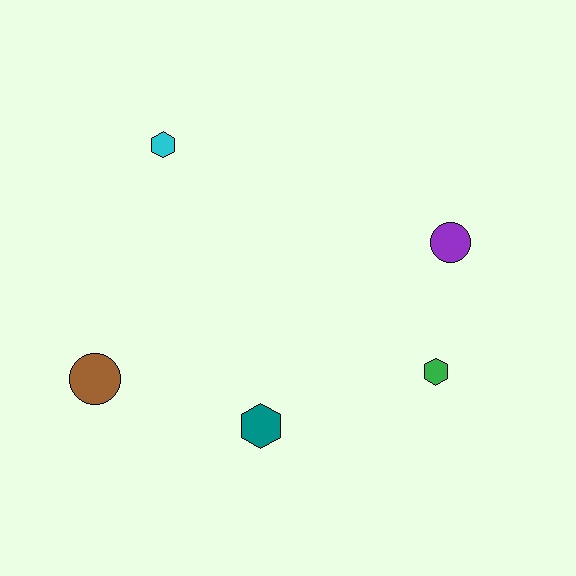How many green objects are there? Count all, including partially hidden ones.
There is 1 green object.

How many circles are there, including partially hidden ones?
There are 2 circles.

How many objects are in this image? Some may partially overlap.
There are 5 objects.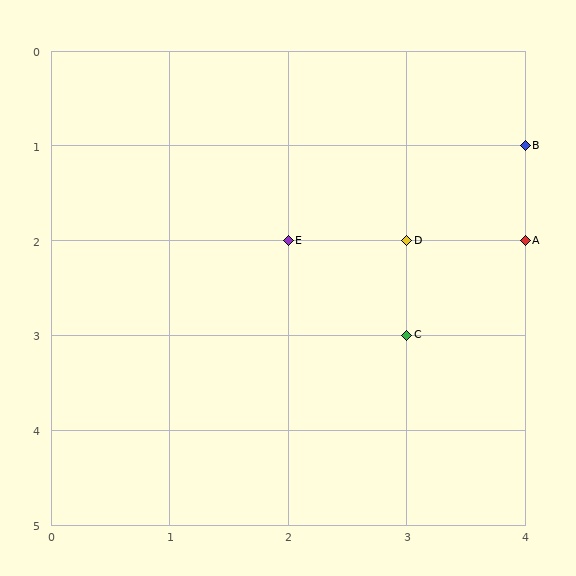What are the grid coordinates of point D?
Point D is at grid coordinates (3, 2).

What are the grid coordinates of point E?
Point E is at grid coordinates (2, 2).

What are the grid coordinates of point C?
Point C is at grid coordinates (3, 3).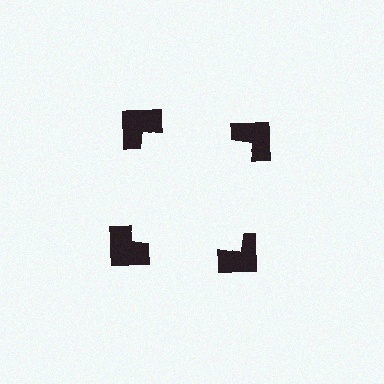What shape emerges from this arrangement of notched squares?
An illusory square — its edges are inferred from the aligned wedge cuts in the notched squares, not physically drawn.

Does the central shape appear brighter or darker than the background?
It typically appears slightly brighter than the background, even though no actual brightness change is drawn.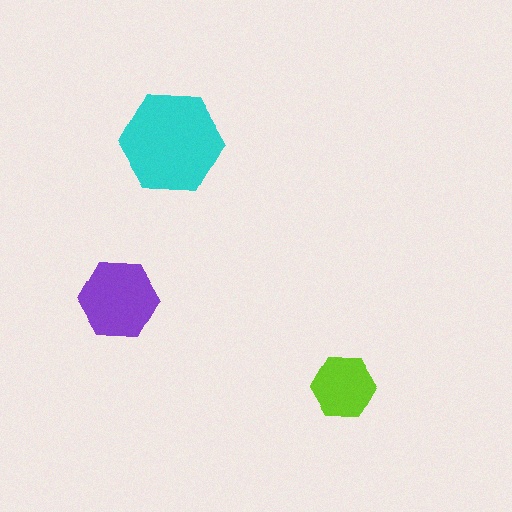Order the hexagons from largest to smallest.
the cyan one, the purple one, the lime one.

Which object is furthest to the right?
The lime hexagon is rightmost.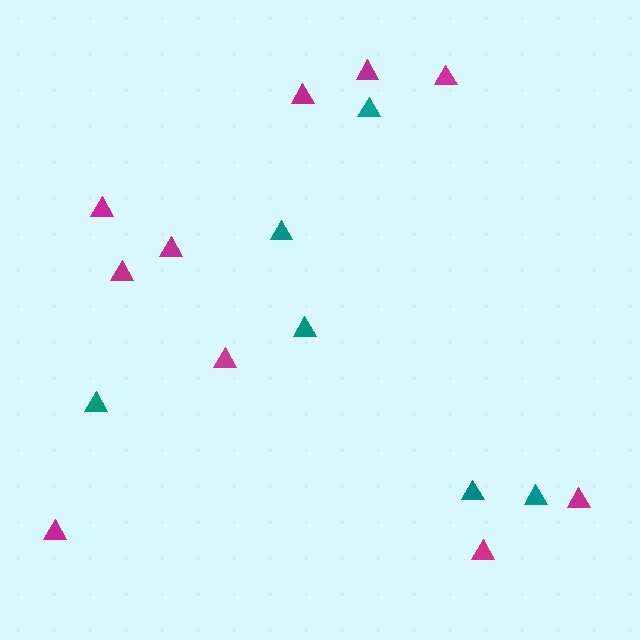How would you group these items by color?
There are 2 groups: one group of magenta triangles (10) and one group of teal triangles (6).